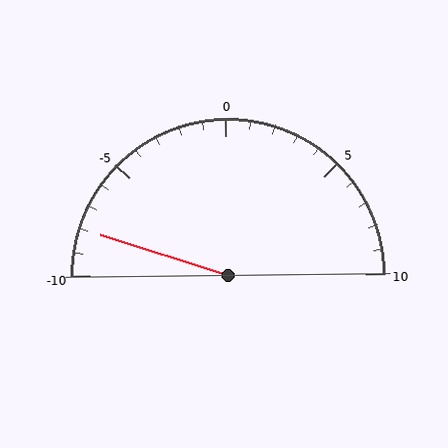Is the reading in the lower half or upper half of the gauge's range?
The reading is in the lower half of the range (-10 to 10).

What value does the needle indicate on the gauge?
The needle indicates approximately -8.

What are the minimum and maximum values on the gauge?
The gauge ranges from -10 to 10.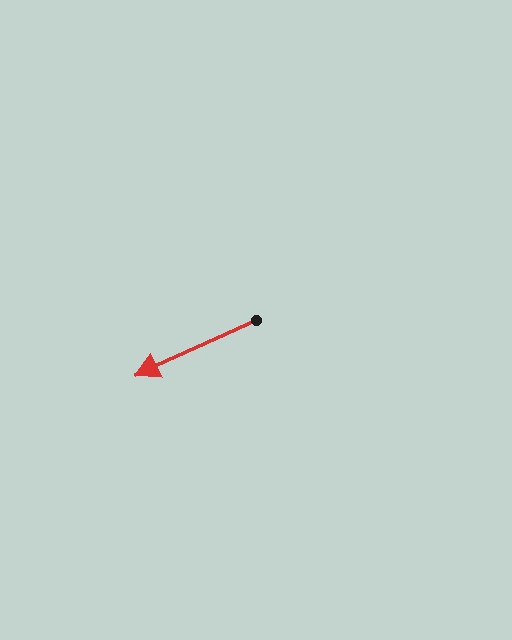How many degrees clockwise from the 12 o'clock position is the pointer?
Approximately 245 degrees.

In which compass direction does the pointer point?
Southwest.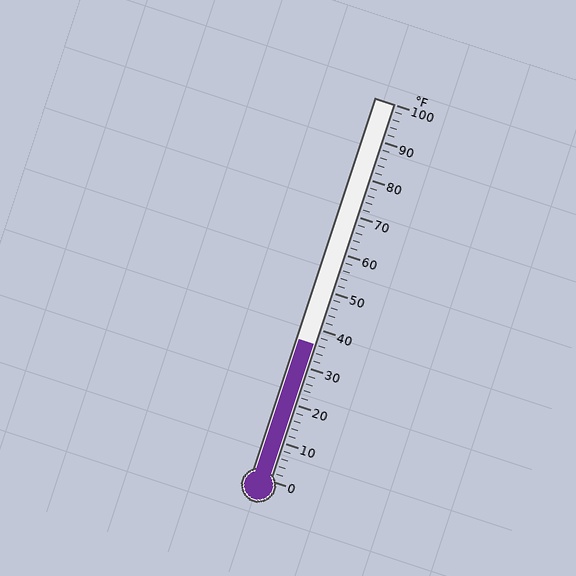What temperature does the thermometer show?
The thermometer shows approximately 36°F.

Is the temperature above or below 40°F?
The temperature is below 40°F.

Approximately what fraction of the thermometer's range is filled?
The thermometer is filled to approximately 35% of its range.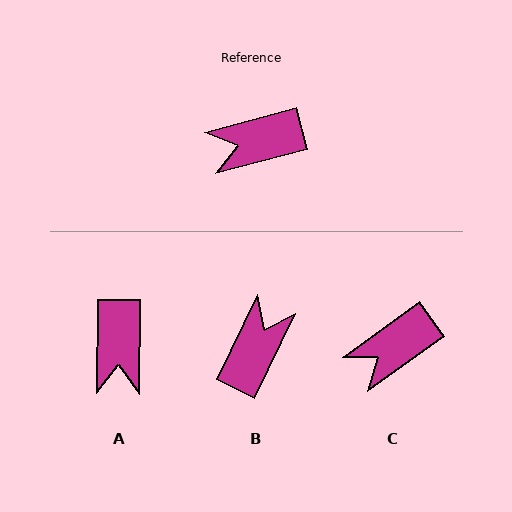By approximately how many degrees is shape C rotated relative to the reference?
Approximately 21 degrees counter-clockwise.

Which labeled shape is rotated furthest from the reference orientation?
B, about 131 degrees away.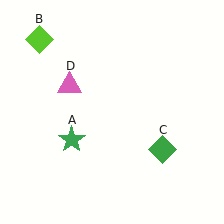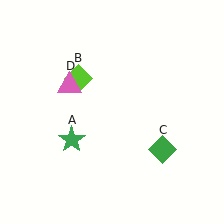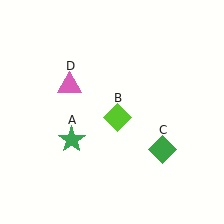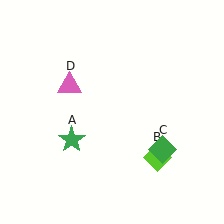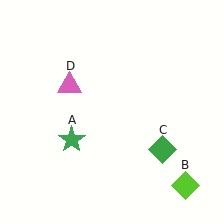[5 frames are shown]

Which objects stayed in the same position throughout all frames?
Green star (object A) and green diamond (object C) and pink triangle (object D) remained stationary.